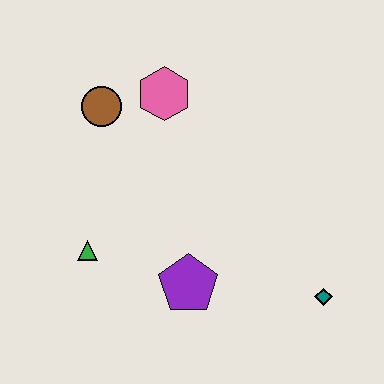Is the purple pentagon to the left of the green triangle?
No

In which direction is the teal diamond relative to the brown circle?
The teal diamond is to the right of the brown circle.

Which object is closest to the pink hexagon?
The brown circle is closest to the pink hexagon.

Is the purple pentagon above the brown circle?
No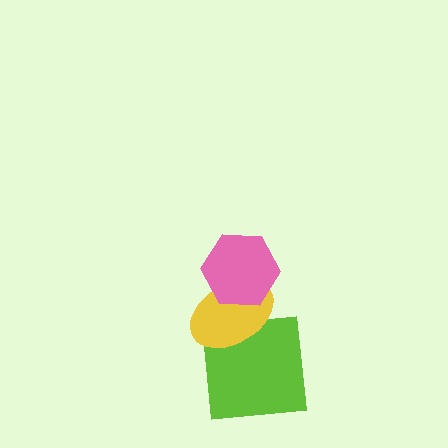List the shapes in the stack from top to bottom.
From top to bottom: the pink hexagon, the yellow ellipse, the lime square.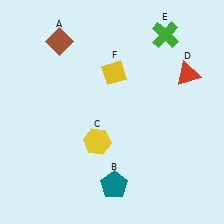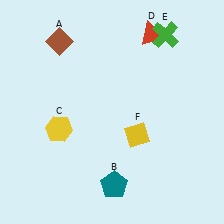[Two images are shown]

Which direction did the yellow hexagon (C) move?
The yellow hexagon (C) moved left.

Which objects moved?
The objects that moved are: the yellow hexagon (C), the red triangle (D), the yellow diamond (F).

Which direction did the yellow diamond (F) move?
The yellow diamond (F) moved down.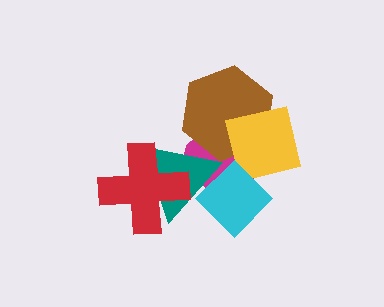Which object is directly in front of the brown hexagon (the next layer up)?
The teal triangle is directly in front of the brown hexagon.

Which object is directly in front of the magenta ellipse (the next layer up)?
The brown hexagon is directly in front of the magenta ellipse.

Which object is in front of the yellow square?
The cyan diamond is in front of the yellow square.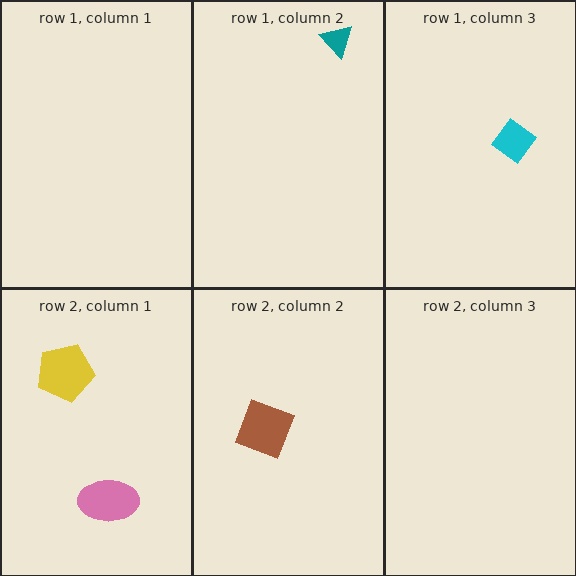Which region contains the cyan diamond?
The row 1, column 3 region.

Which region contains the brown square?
The row 2, column 2 region.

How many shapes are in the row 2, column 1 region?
2.